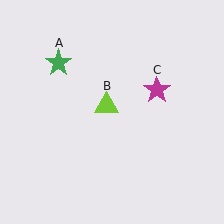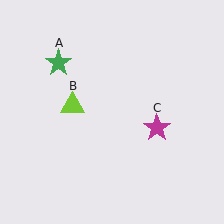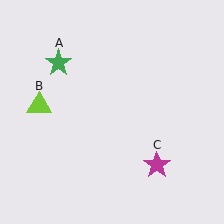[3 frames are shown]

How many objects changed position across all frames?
2 objects changed position: lime triangle (object B), magenta star (object C).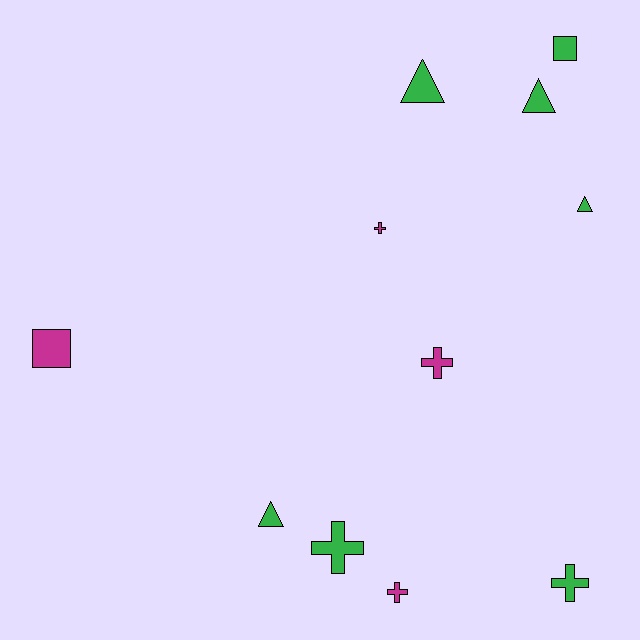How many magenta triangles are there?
There are no magenta triangles.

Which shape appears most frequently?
Cross, with 5 objects.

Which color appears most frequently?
Green, with 7 objects.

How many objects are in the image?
There are 11 objects.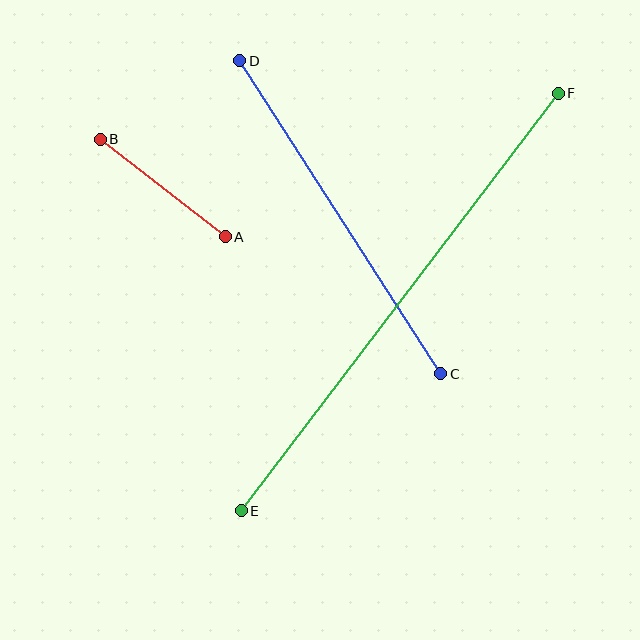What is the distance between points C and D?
The distance is approximately 372 pixels.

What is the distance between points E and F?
The distance is approximately 524 pixels.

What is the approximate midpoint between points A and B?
The midpoint is at approximately (163, 188) pixels.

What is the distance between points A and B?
The distance is approximately 158 pixels.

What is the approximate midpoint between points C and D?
The midpoint is at approximately (340, 217) pixels.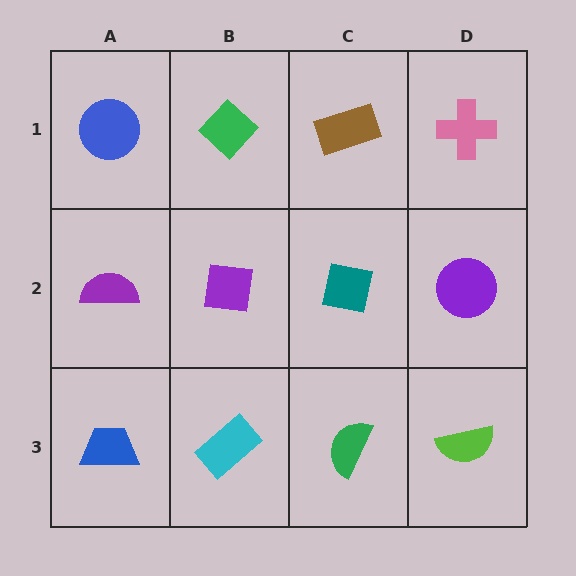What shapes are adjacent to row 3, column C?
A teal square (row 2, column C), a cyan rectangle (row 3, column B), a lime semicircle (row 3, column D).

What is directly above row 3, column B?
A purple square.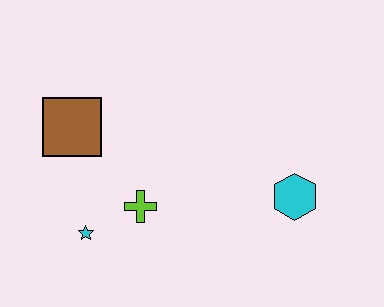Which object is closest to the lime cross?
The cyan star is closest to the lime cross.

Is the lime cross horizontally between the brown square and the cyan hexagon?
Yes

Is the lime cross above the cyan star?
Yes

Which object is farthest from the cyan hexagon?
The brown square is farthest from the cyan hexagon.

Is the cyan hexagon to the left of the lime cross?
No